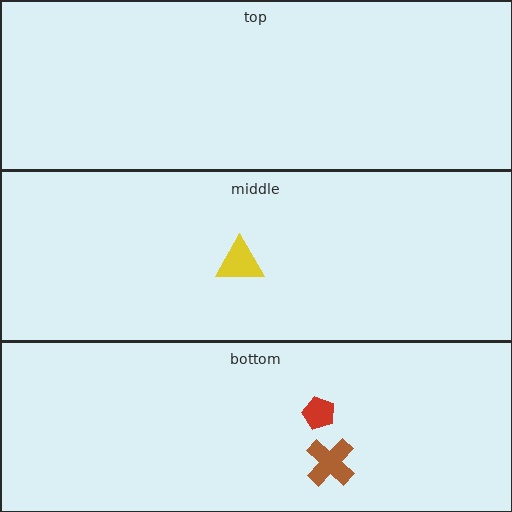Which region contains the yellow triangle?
The middle region.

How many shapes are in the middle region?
1.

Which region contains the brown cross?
The bottom region.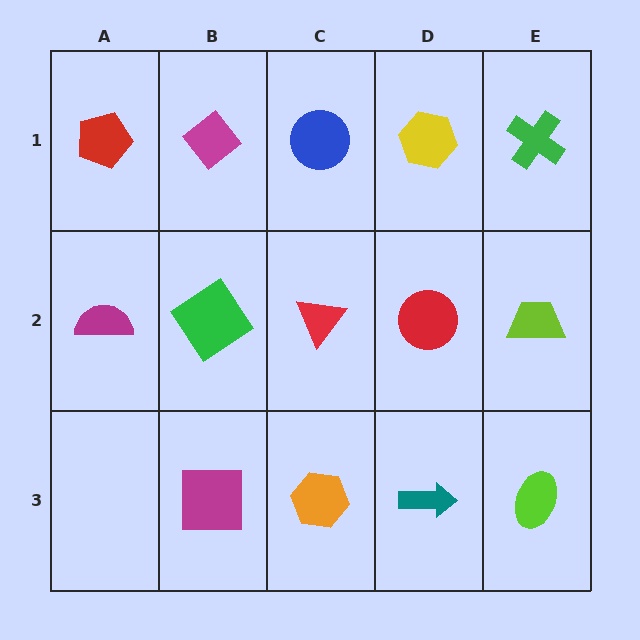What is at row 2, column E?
A lime trapezoid.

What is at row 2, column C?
A red triangle.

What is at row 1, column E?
A green cross.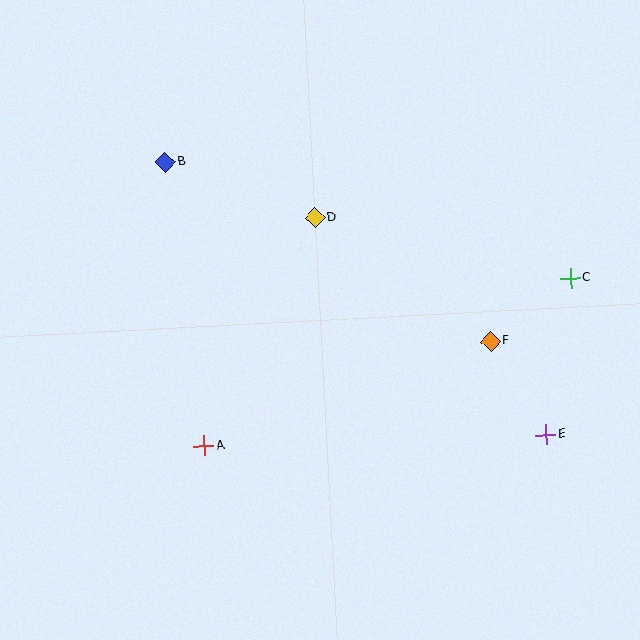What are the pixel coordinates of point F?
Point F is at (491, 341).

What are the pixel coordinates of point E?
Point E is at (546, 435).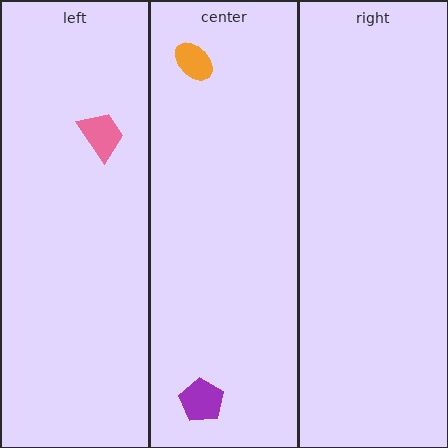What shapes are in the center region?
The orange ellipse, the purple pentagon.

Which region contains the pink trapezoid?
The left region.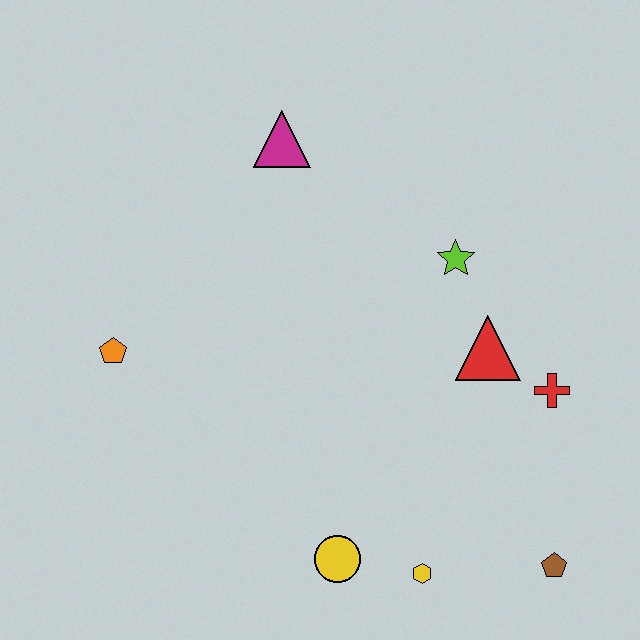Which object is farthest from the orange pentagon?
The brown pentagon is farthest from the orange pentagon.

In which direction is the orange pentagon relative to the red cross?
The orange pentagon is to the left of the red cross.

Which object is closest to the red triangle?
The red cross is closest to the red triangle.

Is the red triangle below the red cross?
No